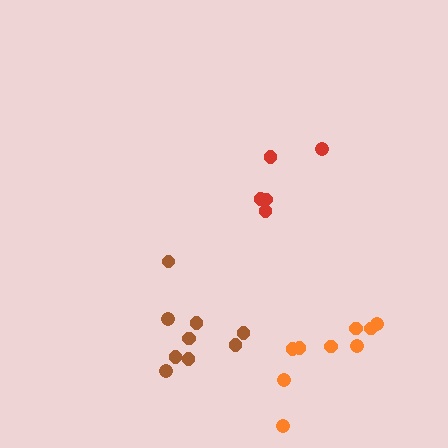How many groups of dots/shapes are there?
There are 3 groups.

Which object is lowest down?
The orange cluster is bottommost.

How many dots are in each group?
Group 1: 5 dots, Group 2: 9 dots, Group 3: 9 dots (23 total).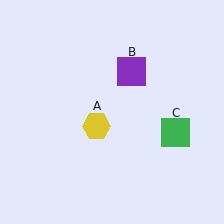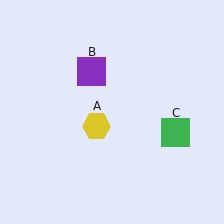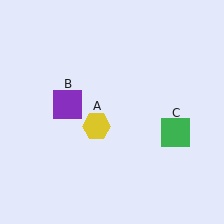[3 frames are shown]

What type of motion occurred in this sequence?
The purple square (object B) rotated counterclockwise around the center of the scene.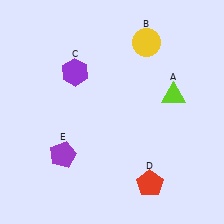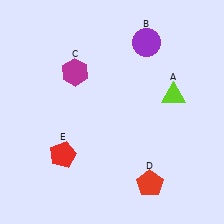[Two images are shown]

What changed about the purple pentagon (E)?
In Image 1, E is purple. In Image 2, it changed to red.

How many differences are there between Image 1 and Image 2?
There are 3 differences between the two images.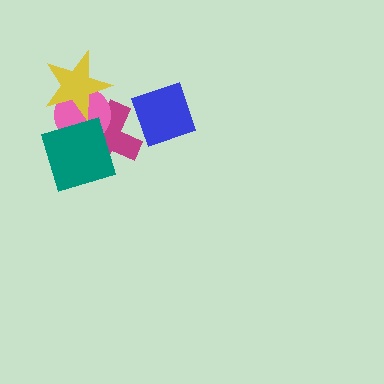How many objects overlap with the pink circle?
3 objects overlap with the pink circle.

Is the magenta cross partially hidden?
Yes, it is partially covered by another shape.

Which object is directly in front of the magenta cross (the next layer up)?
The pink circle is directly in front of the magenta cross.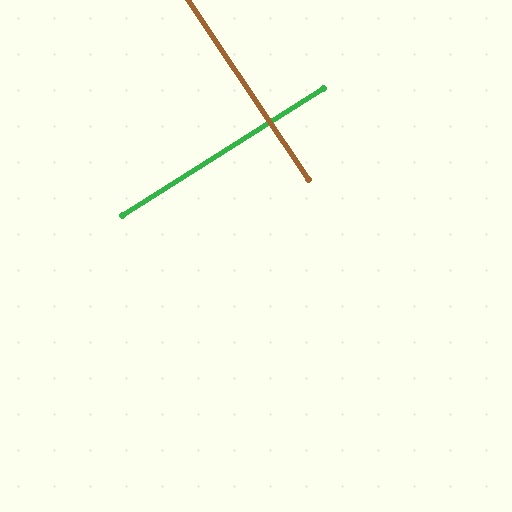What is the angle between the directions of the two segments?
Approximately 88 degrees.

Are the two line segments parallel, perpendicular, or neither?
Perpendicular — they meet at approximately 88°.